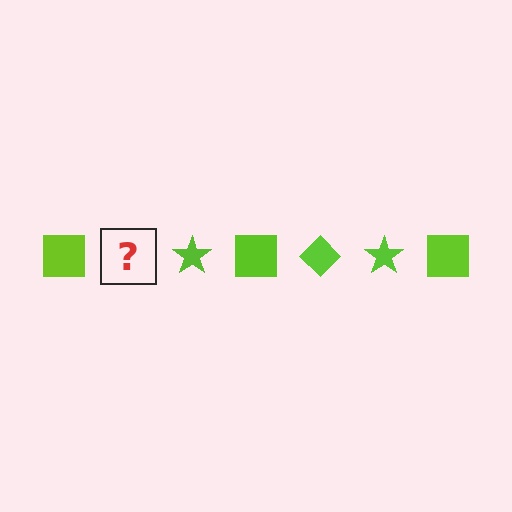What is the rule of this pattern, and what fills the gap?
The rule is that the pattern cycles through square, diamond, star shapes in lime. The gap should be filled with a lime diamond.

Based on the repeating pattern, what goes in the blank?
The blank should be a lime diamond.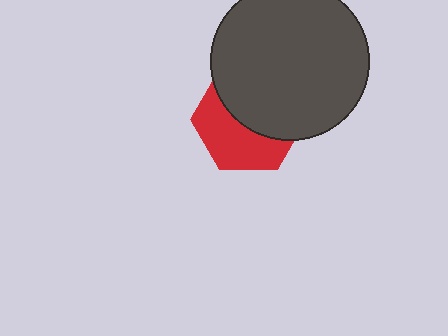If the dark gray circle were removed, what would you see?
You would see the complete red hexagon.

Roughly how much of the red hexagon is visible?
About half of it is visible (roughly 47%).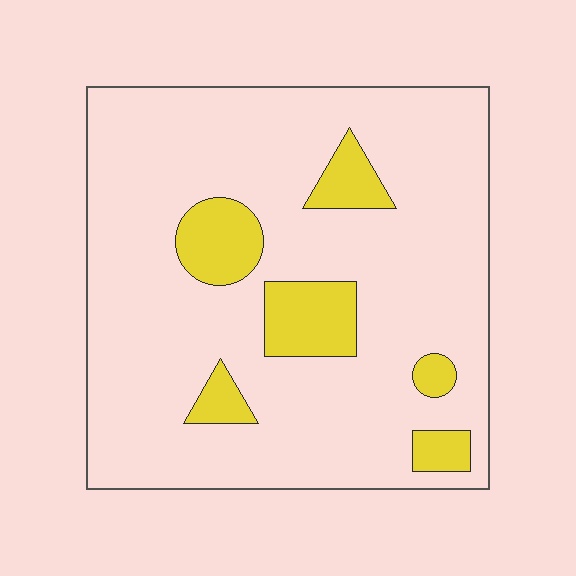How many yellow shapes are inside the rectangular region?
6.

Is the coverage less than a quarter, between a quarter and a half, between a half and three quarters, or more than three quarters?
Less than a quarter.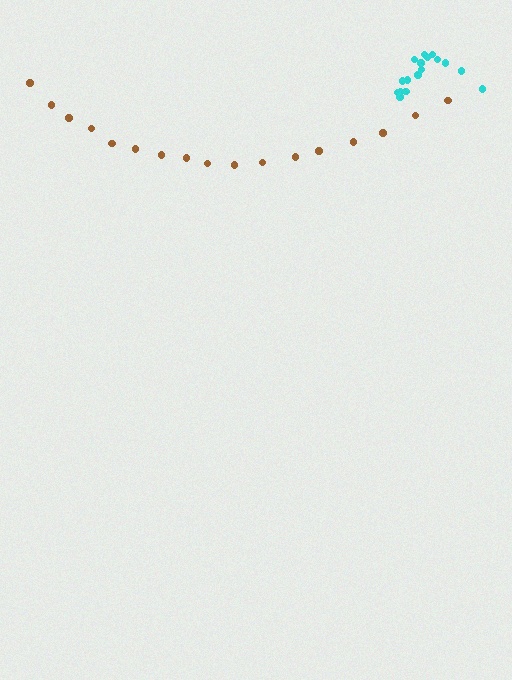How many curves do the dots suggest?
There are 2 distinct paths.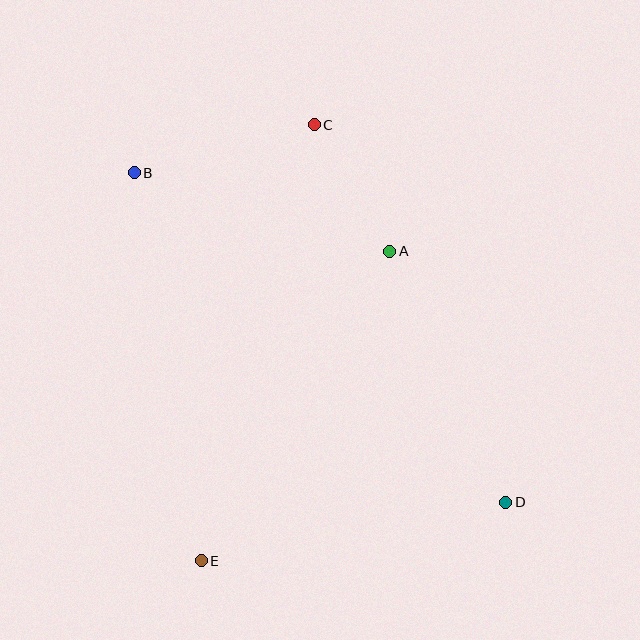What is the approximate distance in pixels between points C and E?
The distance between C and E is approximately 451 pixels.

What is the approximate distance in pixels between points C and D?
The distance between C and D is approximately 423 pixels.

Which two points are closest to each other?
Points A and C are closest to each other.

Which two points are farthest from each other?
Points B and D are farthest from each other.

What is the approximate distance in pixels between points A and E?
The distance between A and E is approximately 362 pixels.